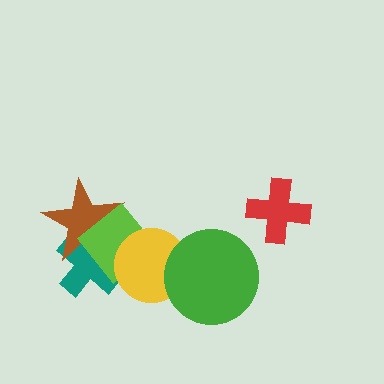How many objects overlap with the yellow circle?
3 objects overlap with the yellow circle.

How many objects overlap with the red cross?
0 objects overlap with the red cross.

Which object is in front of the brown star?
The lime diamond is in front of the brown star.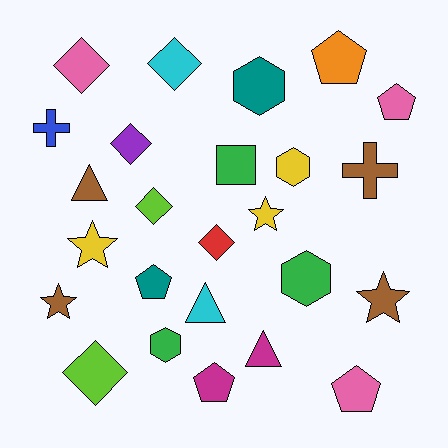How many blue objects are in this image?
There is 1 blue object.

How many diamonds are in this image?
There are 6 diamonds.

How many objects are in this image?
There are 25 objects.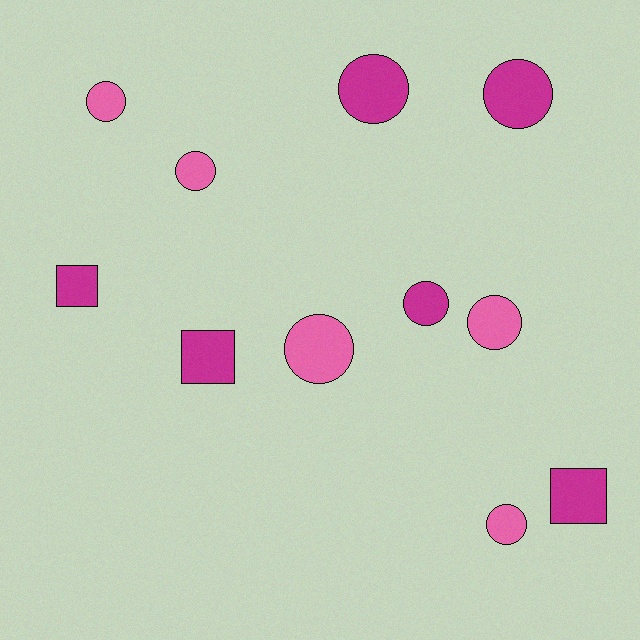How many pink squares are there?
There are no pink squares.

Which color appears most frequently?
Magenta, with 6 objects.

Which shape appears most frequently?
Circle, with 8 objects.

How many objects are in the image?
There are 11 objects.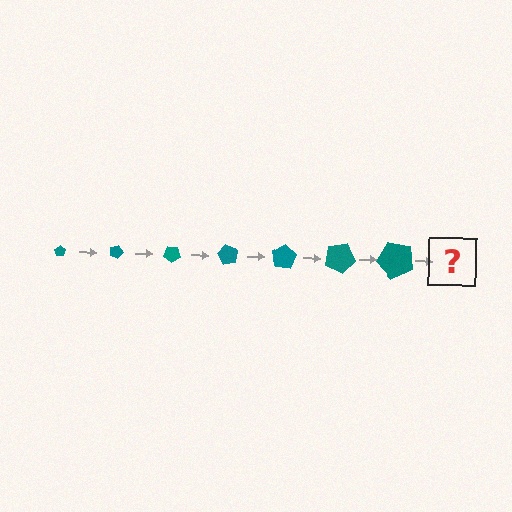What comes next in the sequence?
The next element should be a pentagon, larger than the previous one and rotated 140 degrees from the start.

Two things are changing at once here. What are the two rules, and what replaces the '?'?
The two rules are that the pentagon grows larger each step and it rotates 20 degrees each step. The '?' should be a pentagon, larger than the previous one and rotated 140 degrees from the start.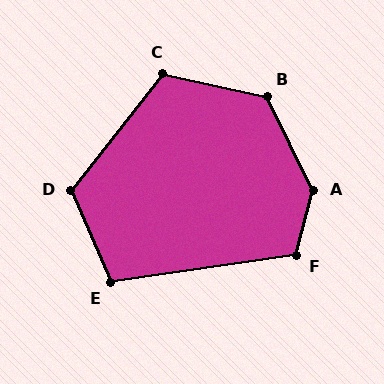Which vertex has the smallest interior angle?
E, at approximately 105 degrees.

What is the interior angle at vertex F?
Approximately 114 degrees (obtuse).